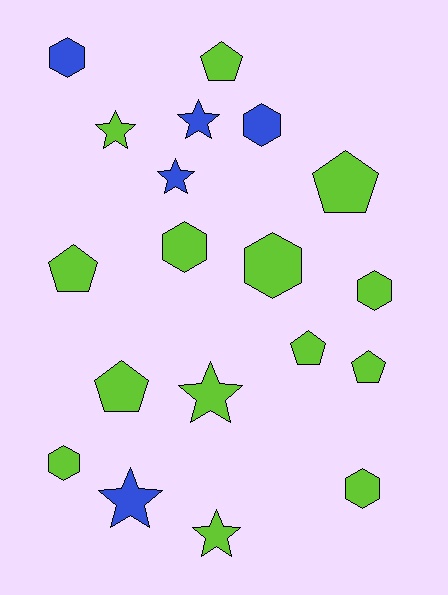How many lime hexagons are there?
There are 5 lime hexagons.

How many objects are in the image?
There are 19 objects.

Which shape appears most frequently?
Hexagon, with 7 objects.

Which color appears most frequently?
Lime, with 14 objects.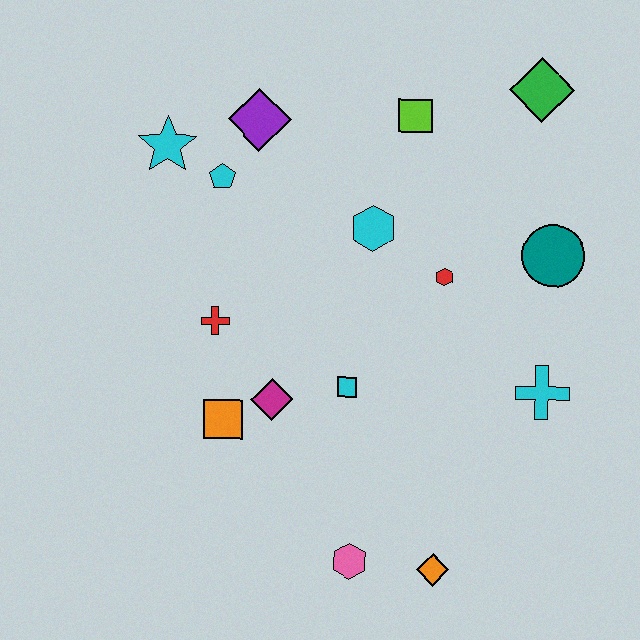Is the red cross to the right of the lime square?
No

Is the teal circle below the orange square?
No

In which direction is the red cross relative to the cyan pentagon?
The red cross is below the cyan pentagon.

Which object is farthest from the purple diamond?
The orange diamond is farthest from the purple diamond.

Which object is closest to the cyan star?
The cyan pentagon is closest to the cyan star.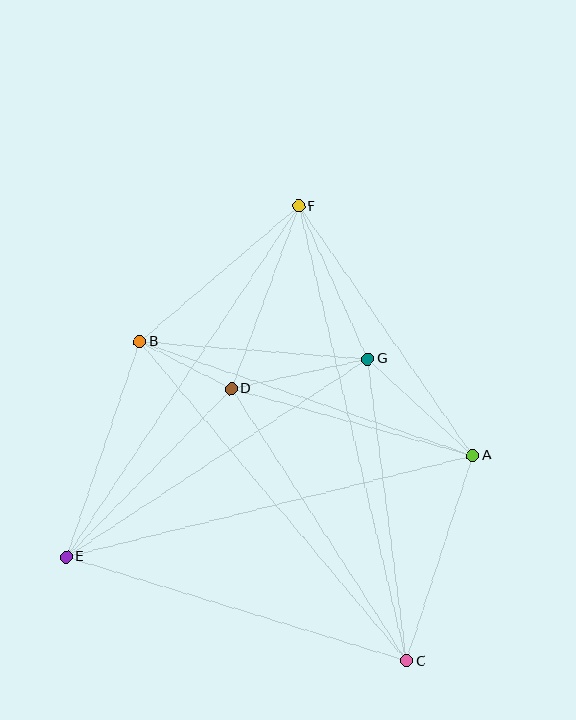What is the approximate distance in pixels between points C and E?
The distance between C and E is approximately 356 pixels.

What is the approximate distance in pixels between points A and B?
The distance between A and B is approximately 352 pixels.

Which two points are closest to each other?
Points B and D are closest to each other.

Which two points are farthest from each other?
Points C and F are farthest from each other.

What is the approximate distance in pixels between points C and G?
The distance between C and G is approximately 305 pixels.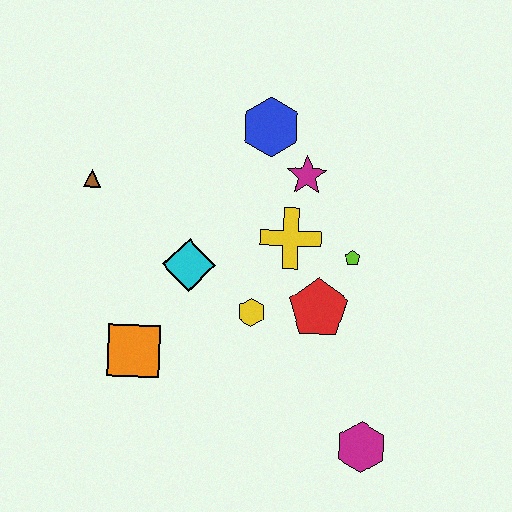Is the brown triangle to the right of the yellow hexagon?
No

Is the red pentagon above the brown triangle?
No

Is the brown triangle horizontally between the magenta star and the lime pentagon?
No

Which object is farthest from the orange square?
The blue hexagon is farthest from the orange square.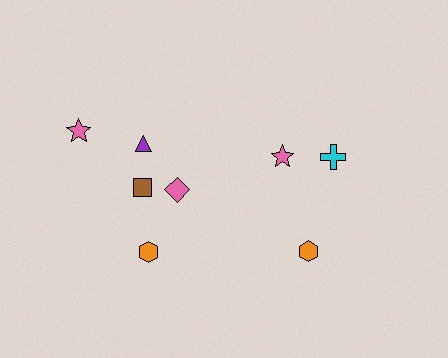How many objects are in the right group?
There are 3 objects.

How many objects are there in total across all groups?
There are 8 objects.